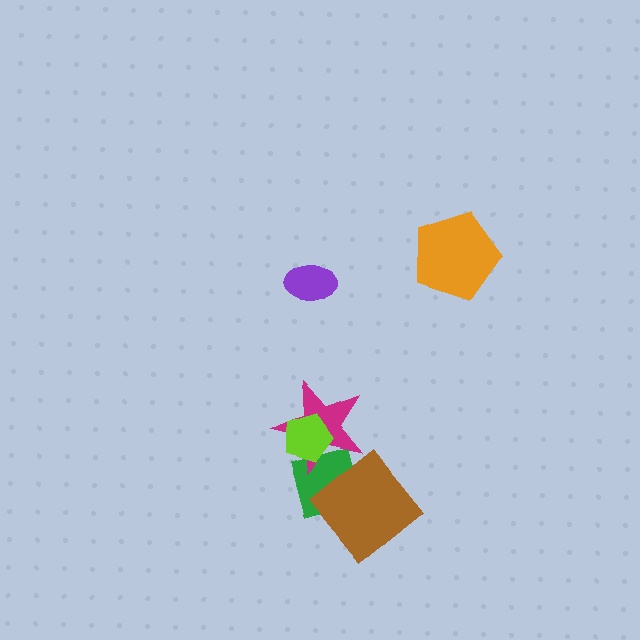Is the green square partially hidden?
Yes, it is partially covered by another shape.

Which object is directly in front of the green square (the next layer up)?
The magenta star is directly in front of the green square.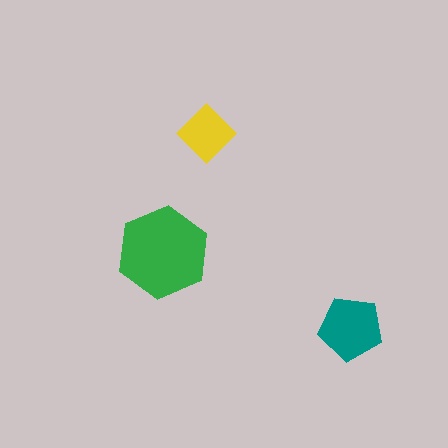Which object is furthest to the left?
The green hexagon is leftmost.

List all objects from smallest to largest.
The yellow diamond, the teal pentagon, the green hexagon.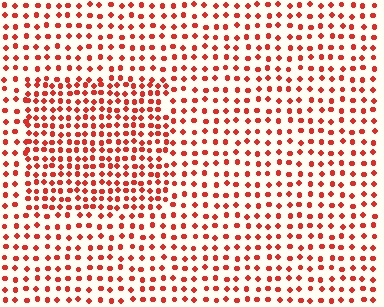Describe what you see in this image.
The image contains small red elements arranged at two different densities. A rectangle-shaped region is visible where the elements are more densely packed than the surrounding area.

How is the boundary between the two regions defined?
The boundary is defined by a change in element density (approximately 1.7x ratio). All elements are the same color, size, and shape.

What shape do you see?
I see a rectangle.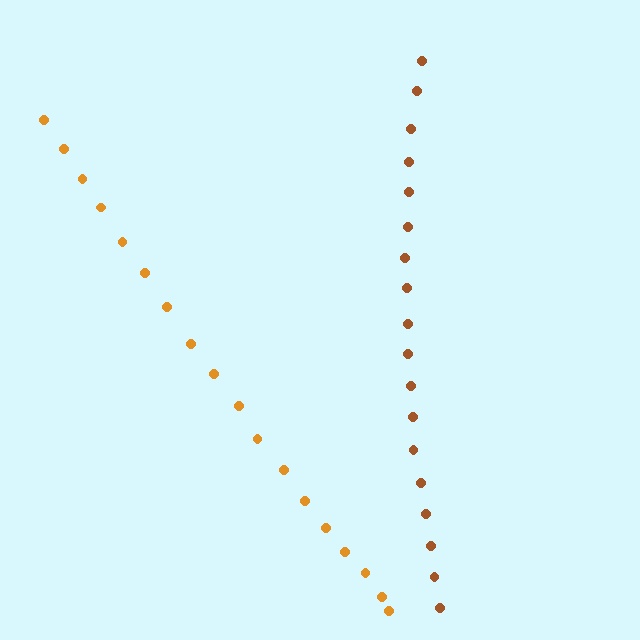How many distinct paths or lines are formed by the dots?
There are 2 distinct paths.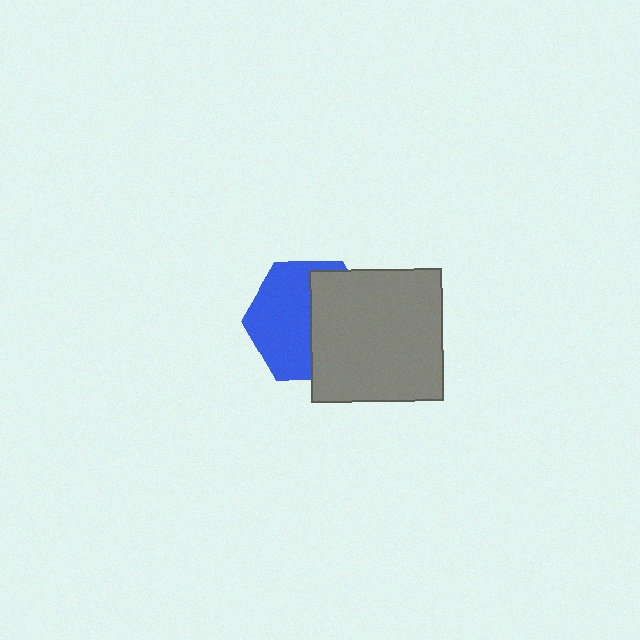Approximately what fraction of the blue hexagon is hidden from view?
Roughly 48% of the blue hexagon is hidden behind the gray square.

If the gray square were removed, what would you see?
You would see the complete blue hexagon.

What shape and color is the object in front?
The object in front is a gray square.